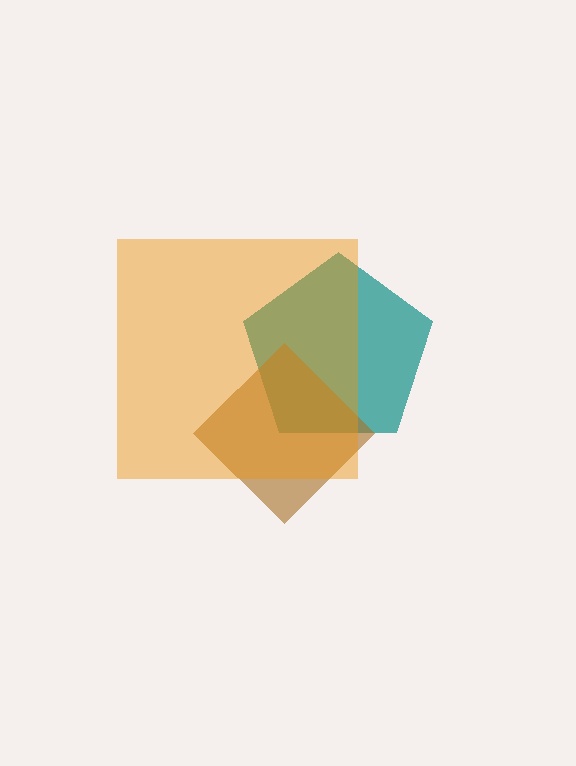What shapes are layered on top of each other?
The layered shapes are: a teal pentagon, a brown diamond, an orange square.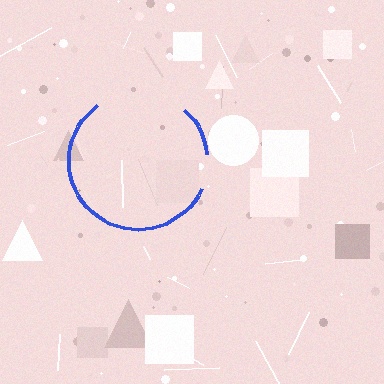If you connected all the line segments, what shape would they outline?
They would outline a circle.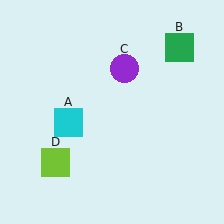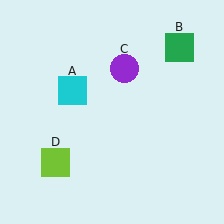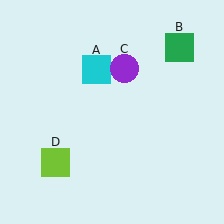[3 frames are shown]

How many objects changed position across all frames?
1 object changed position: cyan square (object A).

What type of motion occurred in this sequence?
The cyan square (object A) rotated clockwise around the center of the scene.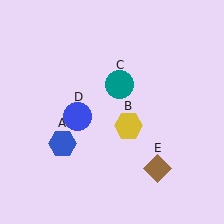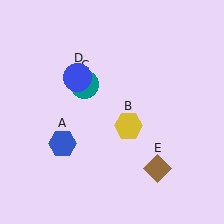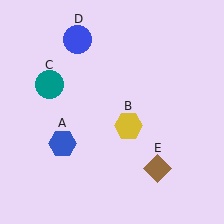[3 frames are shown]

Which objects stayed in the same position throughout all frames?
Blue hexagon (object A) and yellow hexagon (object B) and brown diamond (object E) remained stationary.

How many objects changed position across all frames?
2 objects changed position: teal circle (object C), blue circle (object D).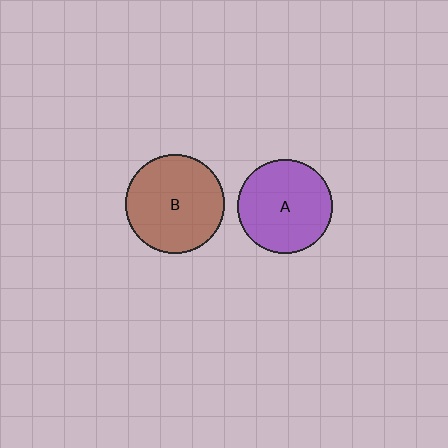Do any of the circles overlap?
No, none of the circles overlap.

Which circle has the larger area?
Circle B (brown).